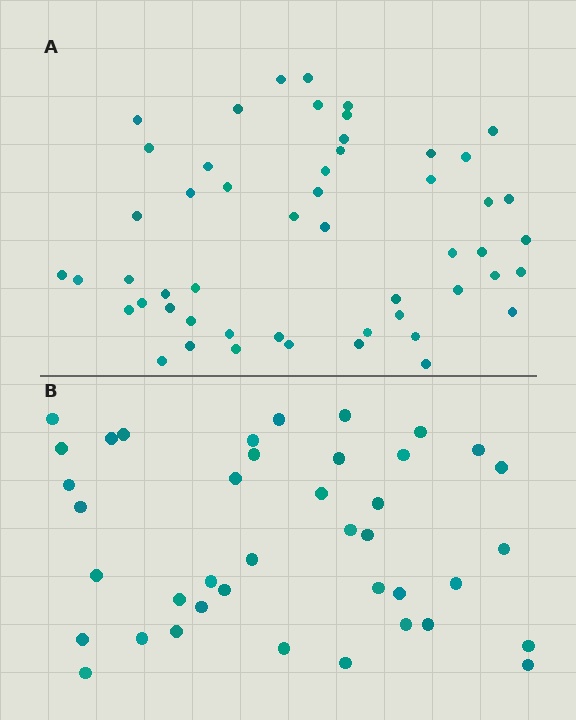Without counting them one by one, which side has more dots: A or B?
Region A (the top region) has more dots.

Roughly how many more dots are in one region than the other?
Region A has roughly 12 or so more dots than region B.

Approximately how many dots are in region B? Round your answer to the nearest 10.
About 40 dots.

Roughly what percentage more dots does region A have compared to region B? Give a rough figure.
About 30% more.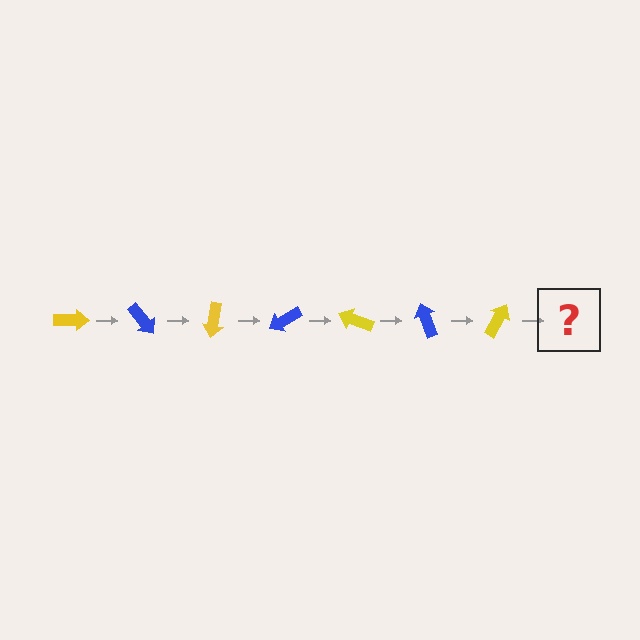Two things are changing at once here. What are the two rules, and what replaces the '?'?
The two rules are that it rotates 50 degrees each step and the color cycles through yellow and blue. The '?' should be a blue arrow, rotated 350 degrees from the start.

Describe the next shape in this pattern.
It should be a blue arrow, rotated 350 degrees from the start.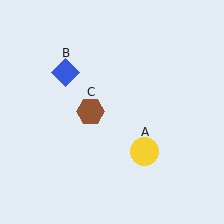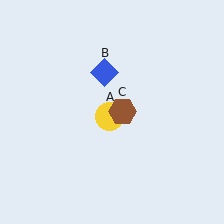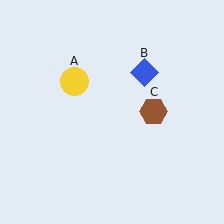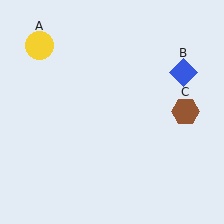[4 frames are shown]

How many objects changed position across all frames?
3 objects changed position: yellow circle (object A), blue diamond (object B), brown hexagon (object C).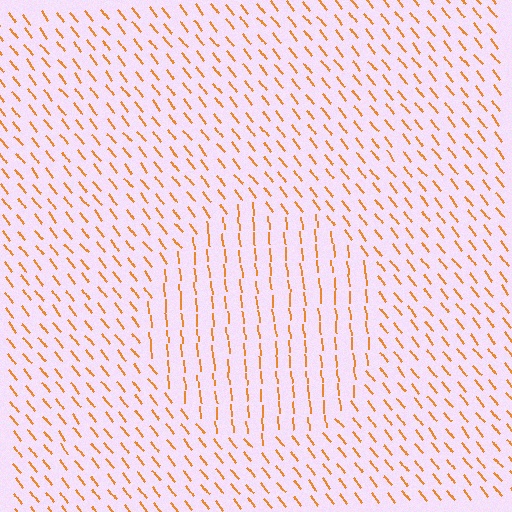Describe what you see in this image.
The image is filled with small orange line segments. A circle region in the image has lines oriented differently from the surrounding lines, creating a visible texture boundary.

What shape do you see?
I see a circle.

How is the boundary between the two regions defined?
The boundary is defined purely by a change in line orientation (approximately 33 degrees difference). All lines are the same color and thickness.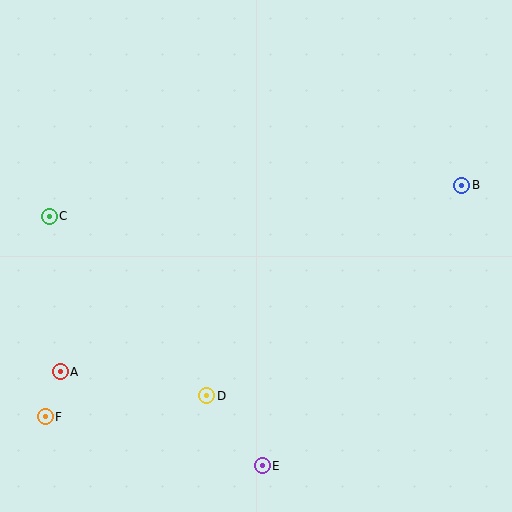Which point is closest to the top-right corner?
Point B is closest to the top-right corner.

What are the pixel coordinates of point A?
Point A is at (60, 372).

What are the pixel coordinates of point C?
Point C is at (49, 216).